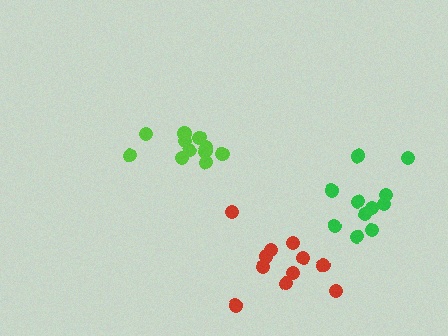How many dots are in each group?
Group 1: 11 dots, Group 2: 11 dots, Group 3: 11 dots (33 total).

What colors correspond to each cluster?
The clusters are colored: green, lime, red.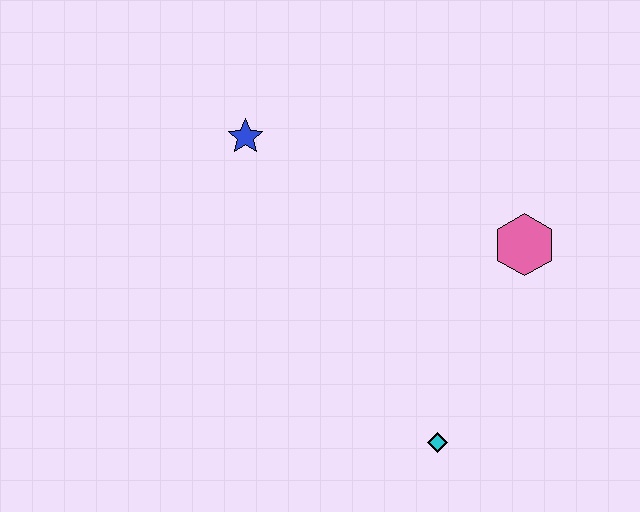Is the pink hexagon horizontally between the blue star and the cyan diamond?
No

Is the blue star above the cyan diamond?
Yes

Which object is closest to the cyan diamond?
The pink hexagon is closest to the cyan diamond.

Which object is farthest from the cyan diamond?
The blue star is farthest from the cyan diamond.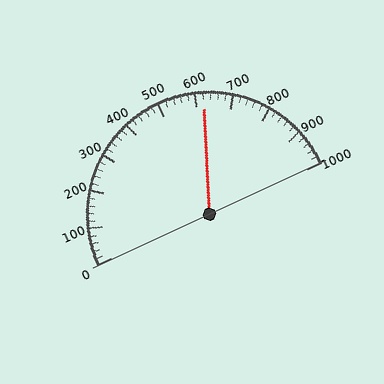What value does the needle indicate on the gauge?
The needle indicates approximately 620.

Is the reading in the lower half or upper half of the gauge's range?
The reading is in the upper half of the range (0 to 1000).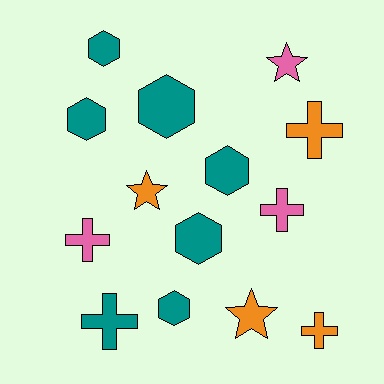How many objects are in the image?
There are 14 objects.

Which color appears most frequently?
Teal, with 7 objects.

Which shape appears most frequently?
Hexagon, with 6 objects.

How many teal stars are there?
There are no teal stars.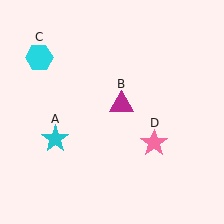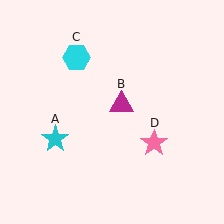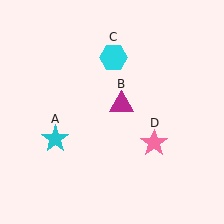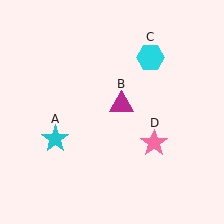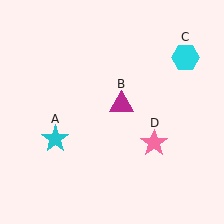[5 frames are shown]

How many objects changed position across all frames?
1 object changed position: cyan hexagon (object C).